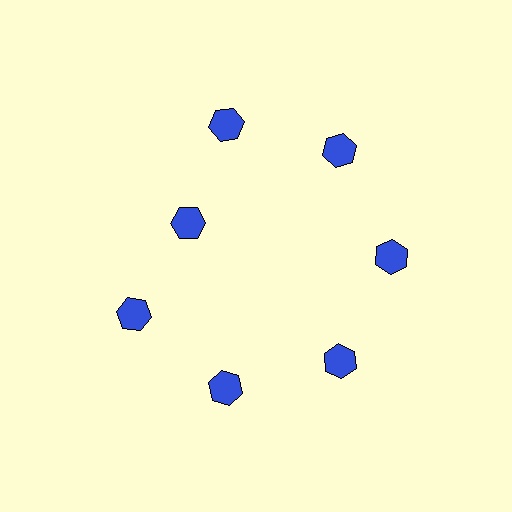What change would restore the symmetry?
The symmetry would be restored by moving it outward, back onto the ring so that all 7 hexagons sit at equal angles and equal distance from the center.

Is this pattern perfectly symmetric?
No. The 7 blue hexagons are arranged in a ring, but one element near the 10 o'clock position is pulled inward toward the center, breaking the 7-fold rotational symmetry.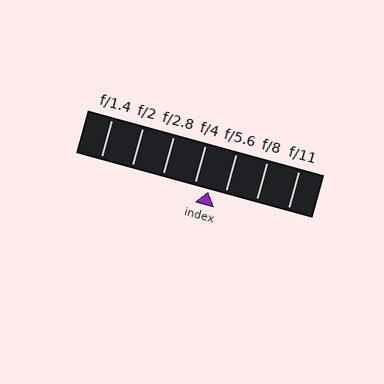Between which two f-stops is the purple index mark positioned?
The index mark is between f/4 and f/5.6.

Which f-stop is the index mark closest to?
The index mark is closest to f/4.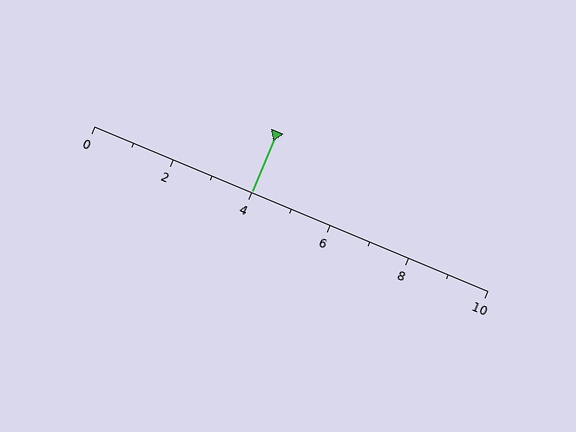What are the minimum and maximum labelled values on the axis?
The axis runs from 0 to 10.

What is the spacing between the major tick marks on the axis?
The major ticks are spaced 2 apart.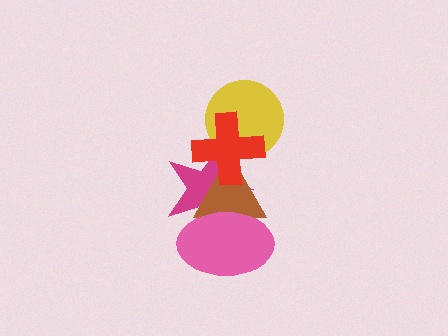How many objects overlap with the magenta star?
3 objects overlap with the magenta star.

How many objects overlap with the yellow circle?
1 object overlaps with the yellow circle.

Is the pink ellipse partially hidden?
No, no other shape covers it.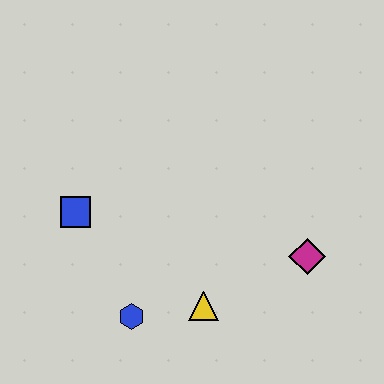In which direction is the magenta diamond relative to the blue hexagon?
The magenta diamond is to the right of the blue hexagon.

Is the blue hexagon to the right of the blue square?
Yes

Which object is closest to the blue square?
The blue hexagon is closest to the blue square.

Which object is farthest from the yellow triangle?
The blue square is farthest from the yellow triangle.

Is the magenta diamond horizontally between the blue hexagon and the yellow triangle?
No